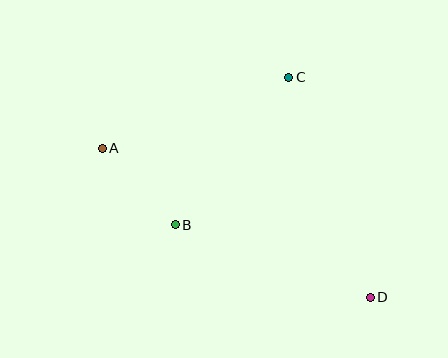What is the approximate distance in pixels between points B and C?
The distance between B and C is approximately 186 pixels.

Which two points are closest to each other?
Points A and B are closest to each other.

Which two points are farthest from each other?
Points A and D are farthest from each other.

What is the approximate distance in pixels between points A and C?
The distance between A and C is approximately 200 pixels.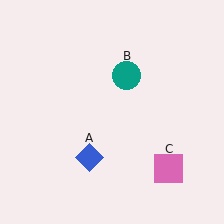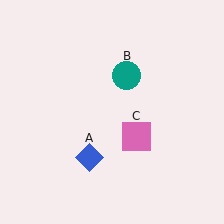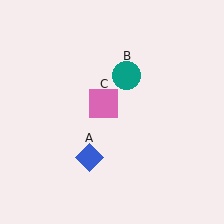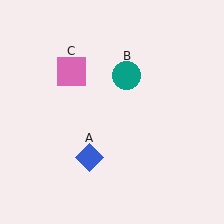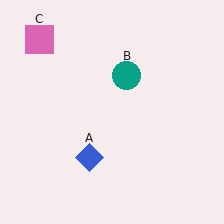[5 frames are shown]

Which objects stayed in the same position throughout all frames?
Blue diamond (object A) and teal circle (object B) remained stationary.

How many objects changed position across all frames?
1 object changed position: pink square (object C).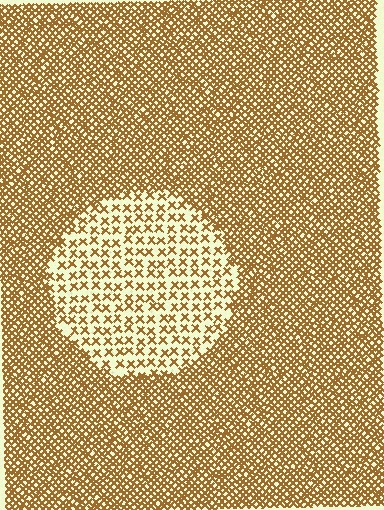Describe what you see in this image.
The image contains small brown elements arranged at two different densities. A circle-shaped region is visible where the elements are less densely packed than the surrounding area.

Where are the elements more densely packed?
The elements are more densely packed outside the circle boundary.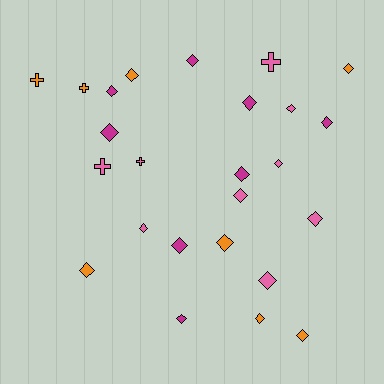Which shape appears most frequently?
Diamond, with 20 objects.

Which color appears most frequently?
Pink, with 9 objects.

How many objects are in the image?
There are 25 objects.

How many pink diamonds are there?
There are 6 pink diamonds.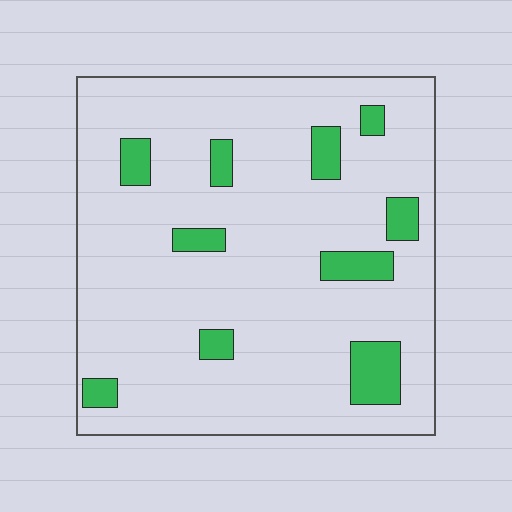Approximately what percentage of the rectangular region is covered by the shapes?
Approximately 10%.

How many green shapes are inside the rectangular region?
10.